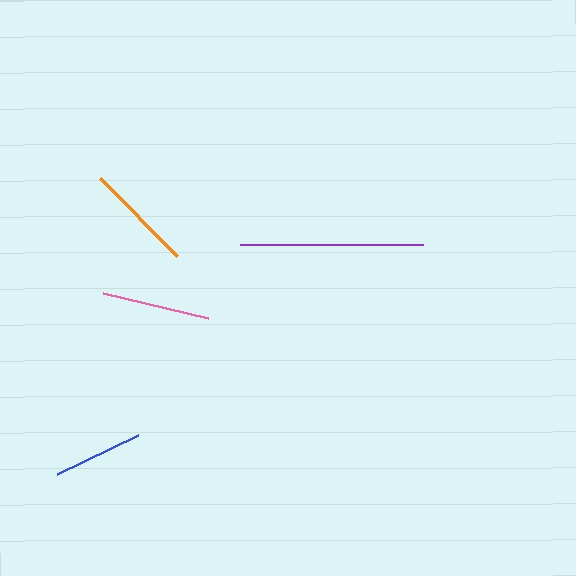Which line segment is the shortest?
The blue line is the shortest at approximately 89 pixels.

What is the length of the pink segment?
The pink segment is approximately 108 pixels long.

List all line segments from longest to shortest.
From longest to shortest: purple, orange, pink, blue.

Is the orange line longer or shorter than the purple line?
The purple line is longer than the orange line.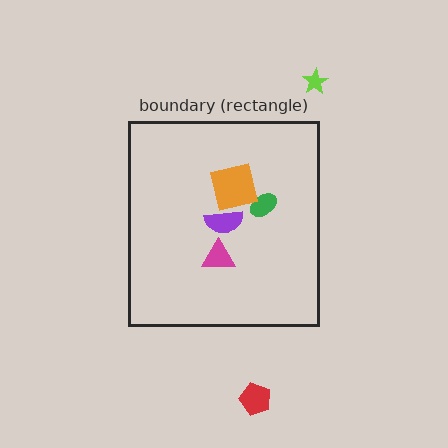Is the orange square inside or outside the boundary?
Inside.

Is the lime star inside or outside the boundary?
Outside.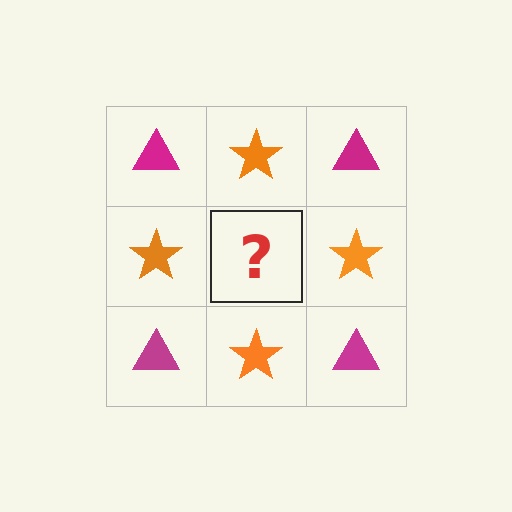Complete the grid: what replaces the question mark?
The question mark should be replaced with a magenta triangle.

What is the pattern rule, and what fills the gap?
The rule is that it alternates magenta triangle and orange star in a checkerboard pattern. The gap should be filled with a magenta triangle.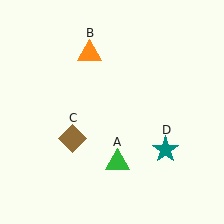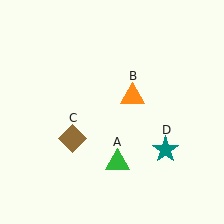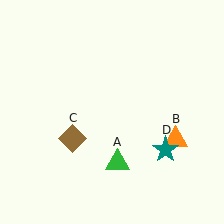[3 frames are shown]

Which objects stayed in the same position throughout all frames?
Green triangle (object A) and brown diamond (object C) and teal star (object D) remained stationary.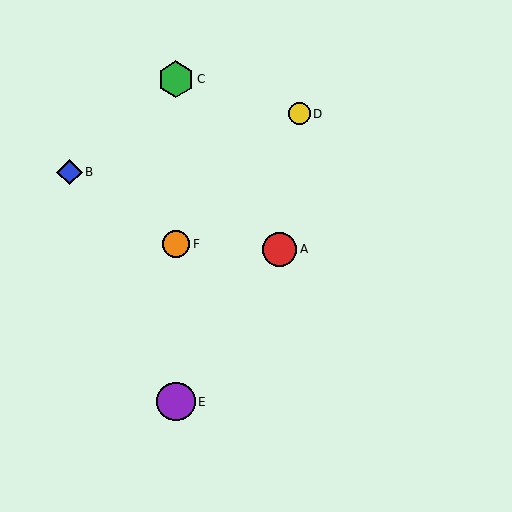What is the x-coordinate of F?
Object F is at x≈176.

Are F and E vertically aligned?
Yes, both are at x≈176.